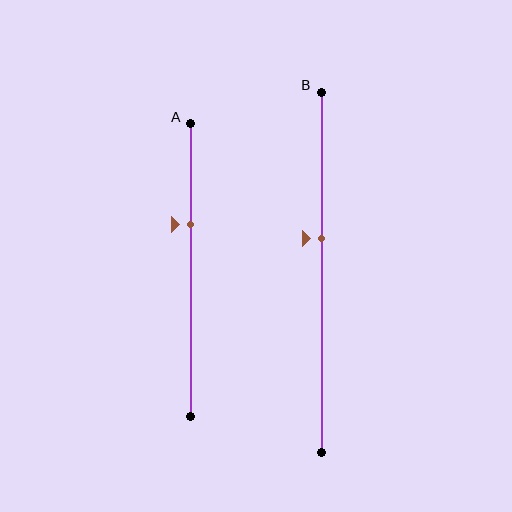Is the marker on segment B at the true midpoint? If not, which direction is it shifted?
No, the marker on segment B is shifted upward by about 9% of the segment length.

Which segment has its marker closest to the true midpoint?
Segment B has its marker closest to the true midpoint.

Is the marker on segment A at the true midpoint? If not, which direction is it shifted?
No, the marker on segment A is shifted upward by about 16% of the segment length.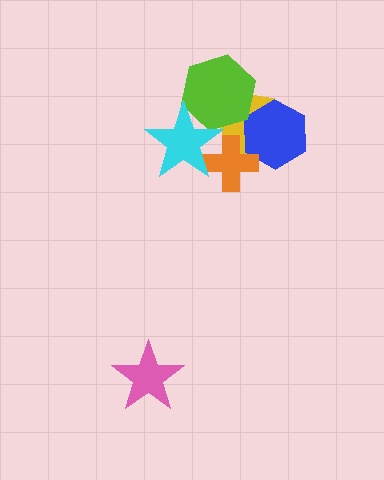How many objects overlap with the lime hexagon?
2 objects overlap with the lime hexagon.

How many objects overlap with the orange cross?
3 objects overlap with the orange cross.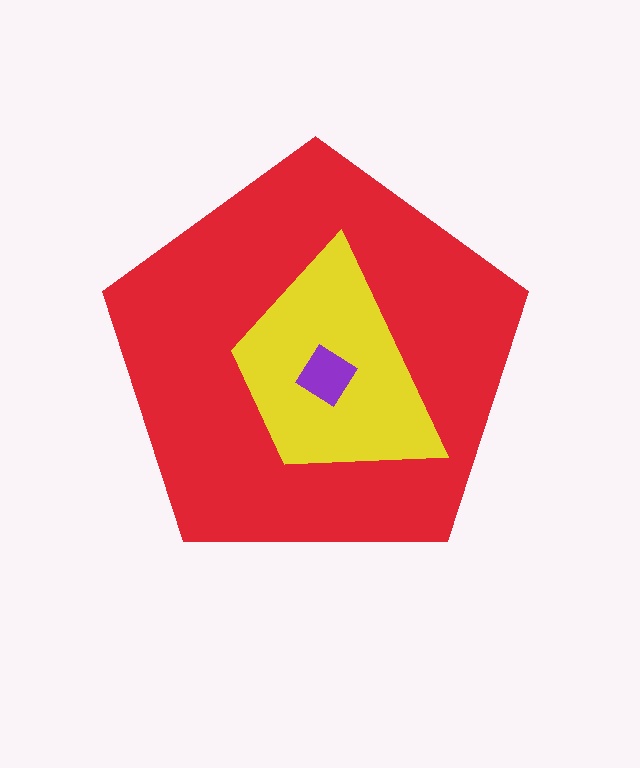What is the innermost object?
The purple diamond.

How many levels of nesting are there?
3.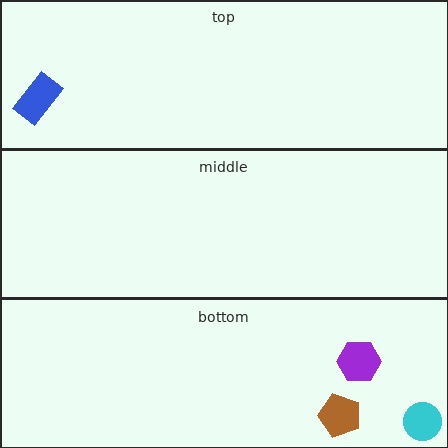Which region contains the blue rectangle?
The top region.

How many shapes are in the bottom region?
3.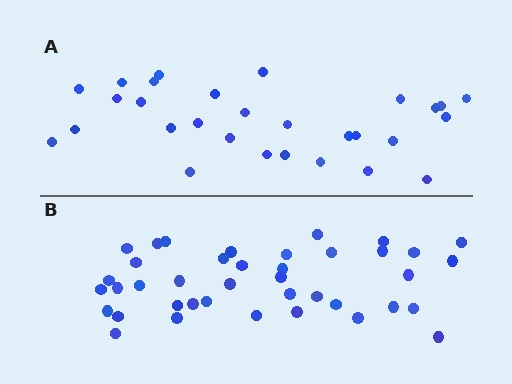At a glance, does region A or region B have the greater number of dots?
Region B (the bottom region) has more dots.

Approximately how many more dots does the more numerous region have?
Region B has roughly 12 or so more dots than region A.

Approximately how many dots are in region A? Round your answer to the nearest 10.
About 30 dots. (The exact count is 29, which rounds to 30.)